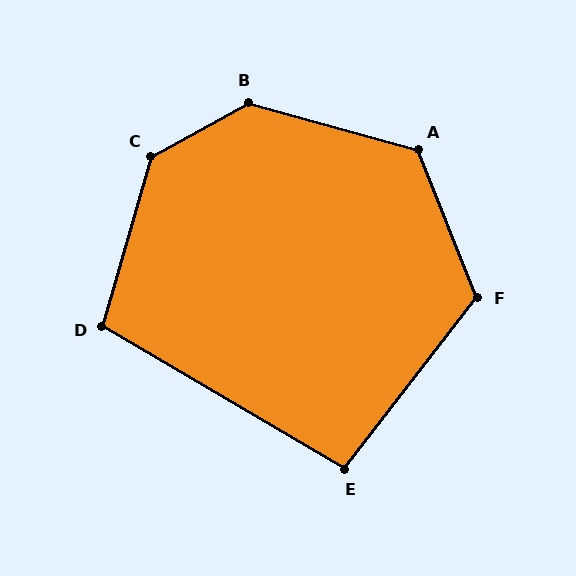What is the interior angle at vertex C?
Approximately 135 degrees (obtuse).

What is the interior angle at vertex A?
Approximately 128 degrees (obtuse).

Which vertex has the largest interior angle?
B, at approximately 135 degrees.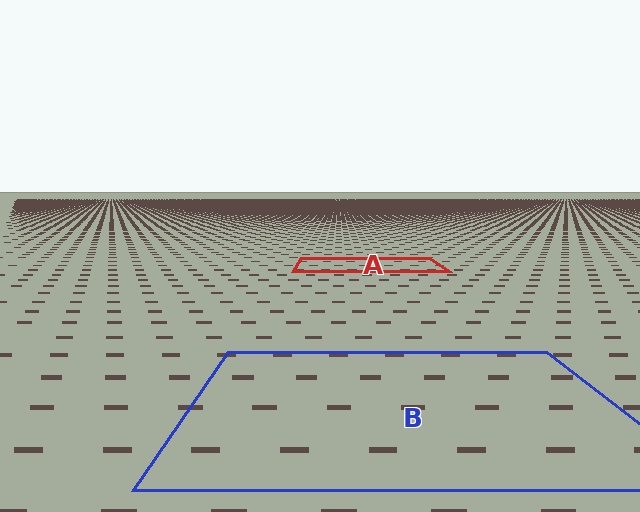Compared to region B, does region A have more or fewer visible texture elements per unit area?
Region A has more texture elements per unit area — they are packed more densely because it is farther away.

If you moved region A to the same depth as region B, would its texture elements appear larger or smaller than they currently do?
They would appear larger. At a closer depth, the same texture elements are projected at a bigger on-screen size.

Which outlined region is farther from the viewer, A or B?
Region A is farther from the viewer — the texture elements inside it appear smaller and more densely packed.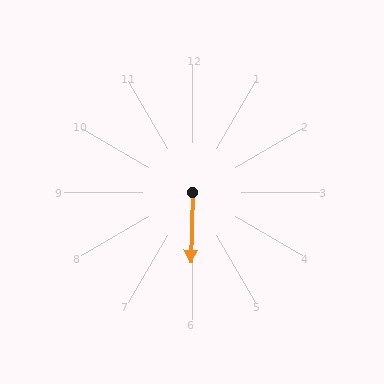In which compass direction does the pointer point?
South.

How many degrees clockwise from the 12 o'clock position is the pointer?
Approximately 181 degrees.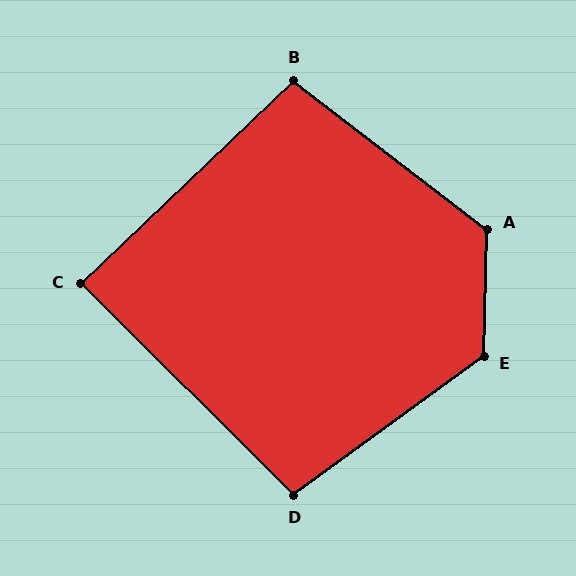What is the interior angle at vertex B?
Approximately 99 degrees (obtuse).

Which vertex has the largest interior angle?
E, at approximately 127 degrees.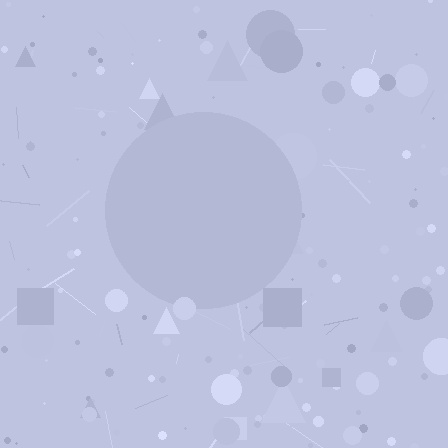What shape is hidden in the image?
A circle is hidden in the image.